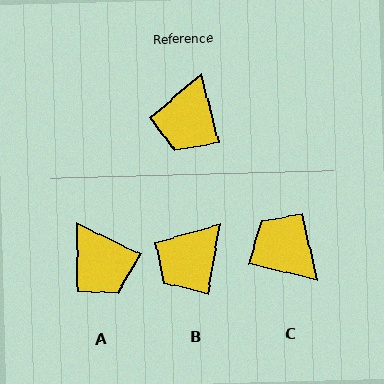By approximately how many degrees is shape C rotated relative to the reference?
Approximately 117 degrees clockwise.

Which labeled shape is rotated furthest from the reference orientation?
C, about 117 degrees away.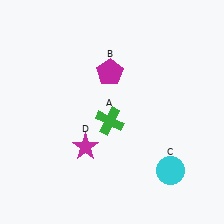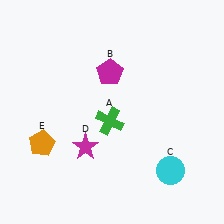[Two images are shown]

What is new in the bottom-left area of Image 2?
An orange pentagon (E) was added in the bottom-left area of Image 2.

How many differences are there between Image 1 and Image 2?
There is 1 difference between the two images.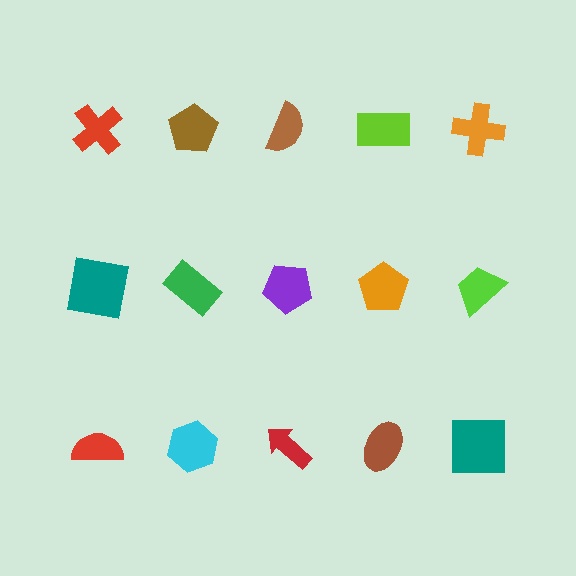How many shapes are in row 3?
5 shapes.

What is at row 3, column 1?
A red semicircle.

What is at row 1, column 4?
A lime rectangle.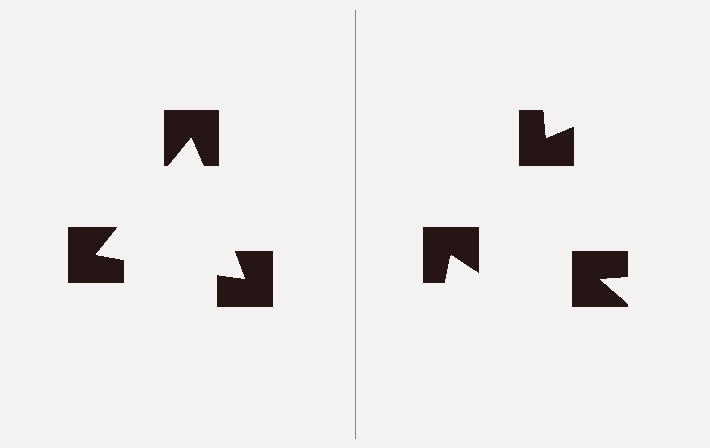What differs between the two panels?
The notched squares are positioned identically on both sides; only the wedge orientations differ. On the left they align to a triangle; on the right they are misaligned.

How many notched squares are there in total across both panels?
6 — 3 on each side.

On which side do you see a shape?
An illusory triangle appears on the left side. On the right side the wedge cuts are rotated, so no coherent shape forms.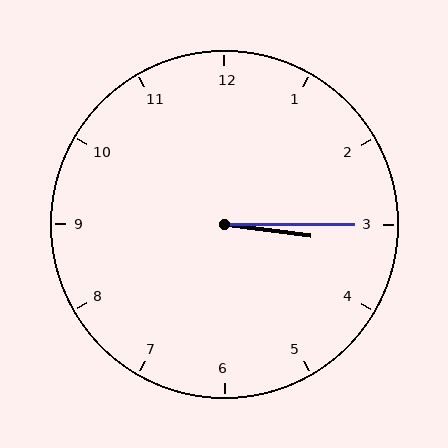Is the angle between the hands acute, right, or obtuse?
It is acute.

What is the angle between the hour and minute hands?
Approximately 8 degrees.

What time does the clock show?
3:15.